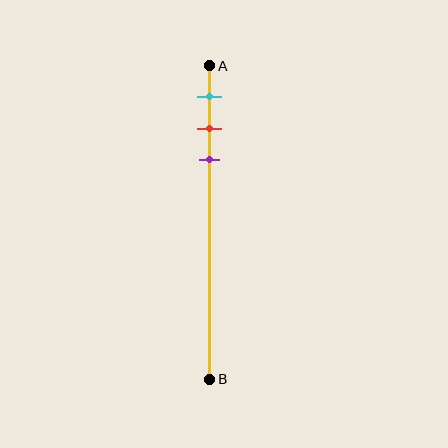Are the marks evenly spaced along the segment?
Yes, the marks are approximately evenly spaced.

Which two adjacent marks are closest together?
The red and purple marks are the closest adjacent pair.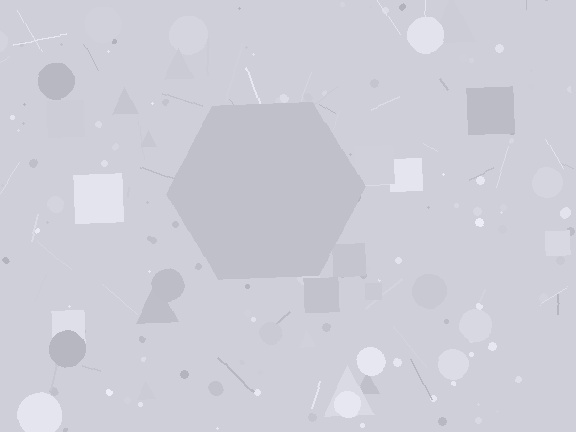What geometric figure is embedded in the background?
A hexagon is embedded in the background.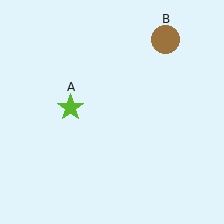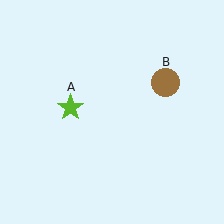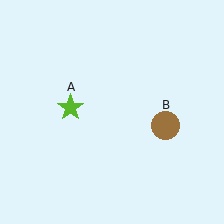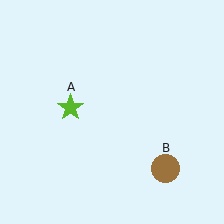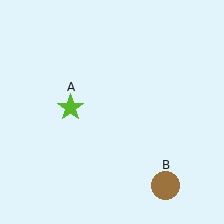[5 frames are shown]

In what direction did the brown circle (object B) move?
The brown circle (object B) moved down.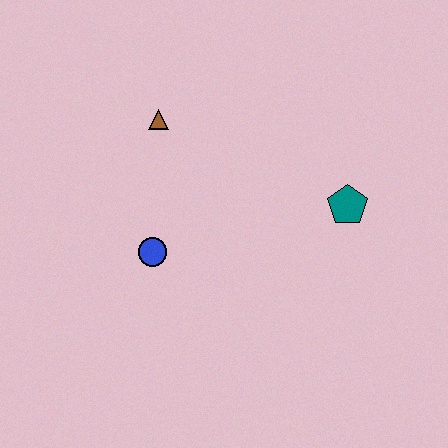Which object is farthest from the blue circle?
The teal pentagon is farthest from the blue circle.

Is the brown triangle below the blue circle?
No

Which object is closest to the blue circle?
The brown triangle is closest to the blue circle.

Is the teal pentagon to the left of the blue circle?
No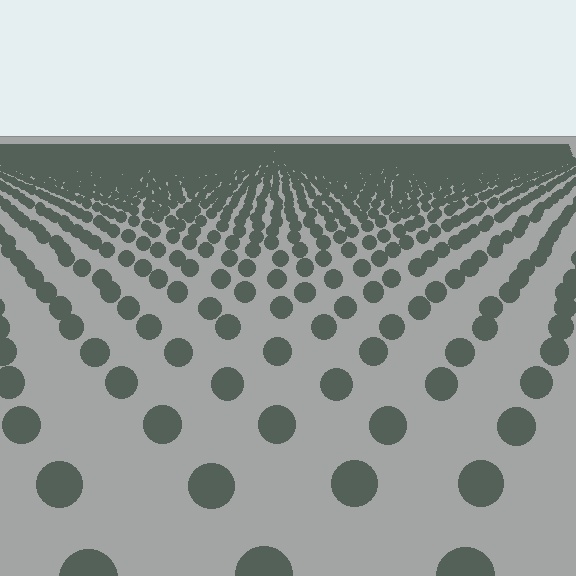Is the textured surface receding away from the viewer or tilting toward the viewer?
The surface is receding away from the viewer. Texture elements get smaller and denser toward the top.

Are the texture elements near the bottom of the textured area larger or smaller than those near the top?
Larger. Near the bottom, elements are closer to the viewer and appear at a bigger on-screen size.